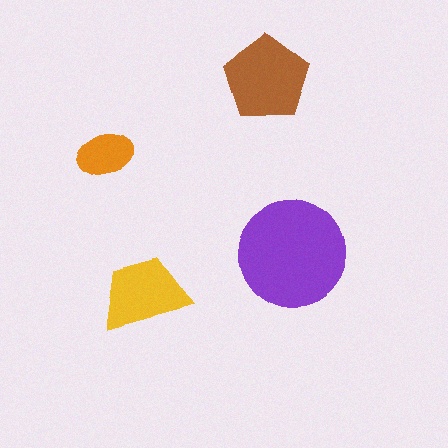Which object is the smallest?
The orange ellipse.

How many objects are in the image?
There are 4 objects in the image.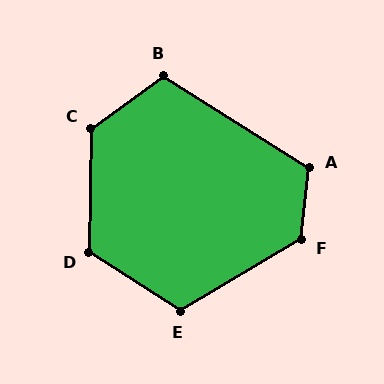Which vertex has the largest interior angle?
C, at approximately 127 degrees.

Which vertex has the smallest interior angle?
B, at approximately 112 degrees.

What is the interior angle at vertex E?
Approximately 117 degrees (obtuse).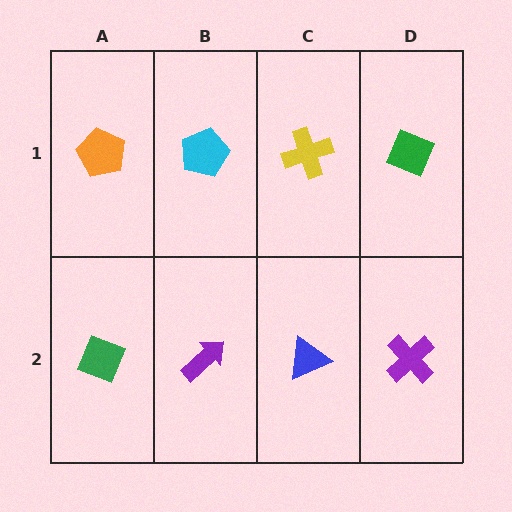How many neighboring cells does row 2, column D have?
2.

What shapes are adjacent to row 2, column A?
An orange pentagon (row 1, column A), a purple arrow (row 2, column B).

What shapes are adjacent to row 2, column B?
A cyan pentagon (row 1, column B), a green diamond (row 2, column A), a blue triangle (row 2, column C).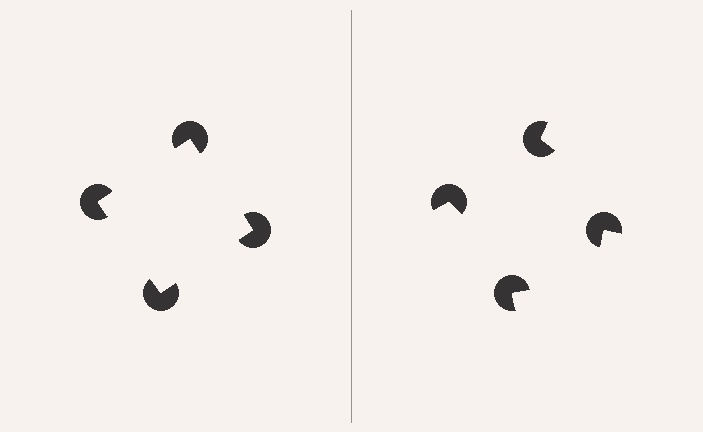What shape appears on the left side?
An illusory square.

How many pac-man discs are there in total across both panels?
8 — 4 on each side.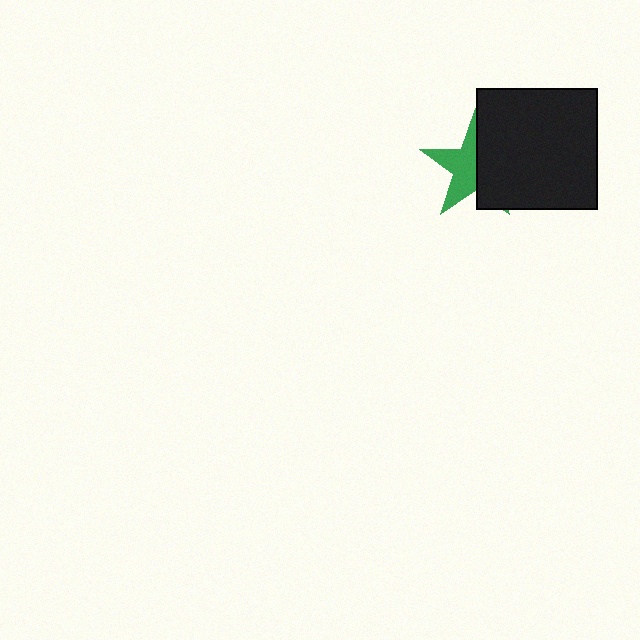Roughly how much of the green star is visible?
About half of it is visible (roughly 51%).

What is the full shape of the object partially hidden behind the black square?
The partially hidden object is a green star.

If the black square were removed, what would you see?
You would see the complete green star.